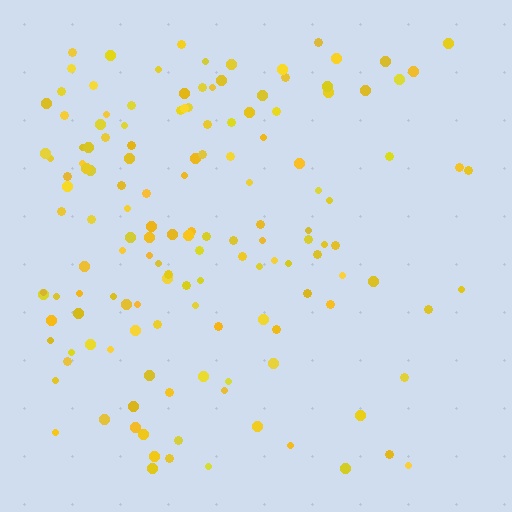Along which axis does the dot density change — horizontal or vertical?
Horizontal.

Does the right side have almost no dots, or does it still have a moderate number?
Still a moderate number, just noticeably fewer than the left.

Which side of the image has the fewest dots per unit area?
The right.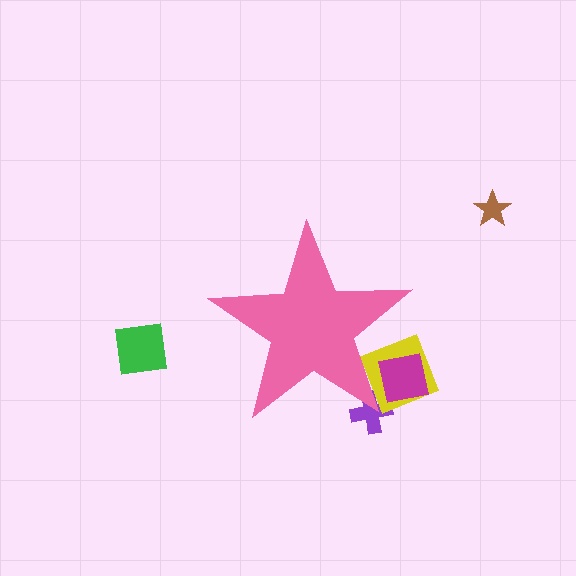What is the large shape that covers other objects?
A pink star.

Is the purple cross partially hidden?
Yes, the purple cross is partially hidden behind the pink star.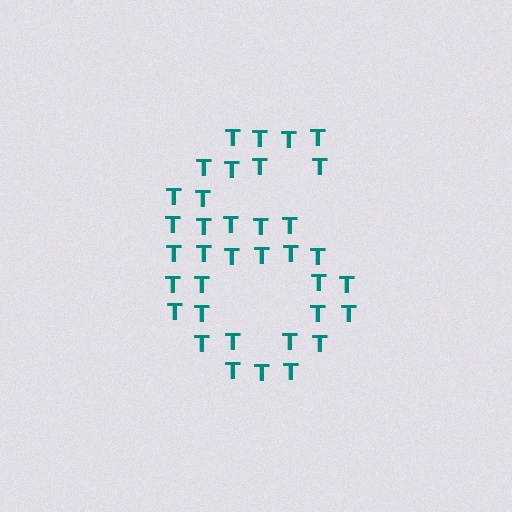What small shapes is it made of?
It is made of small letter T's.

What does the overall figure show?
The overall figure shows the digit 6.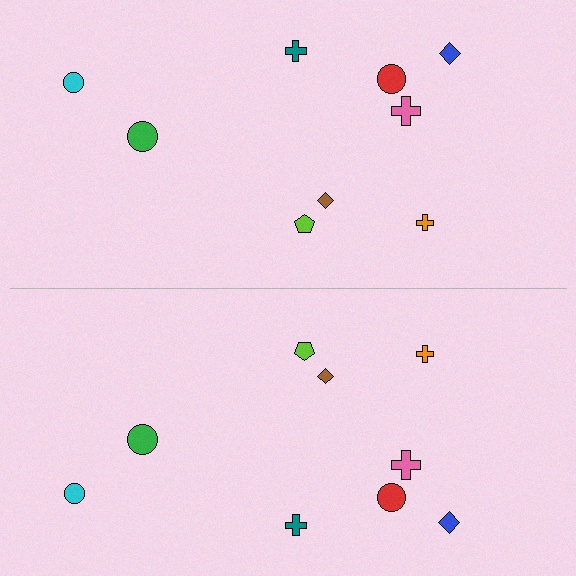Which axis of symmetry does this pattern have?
The pattern has a horizontal axis of symmetry running through the center of the image.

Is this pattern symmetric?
Yes, this pattern has bilateral (reflection) symmetry.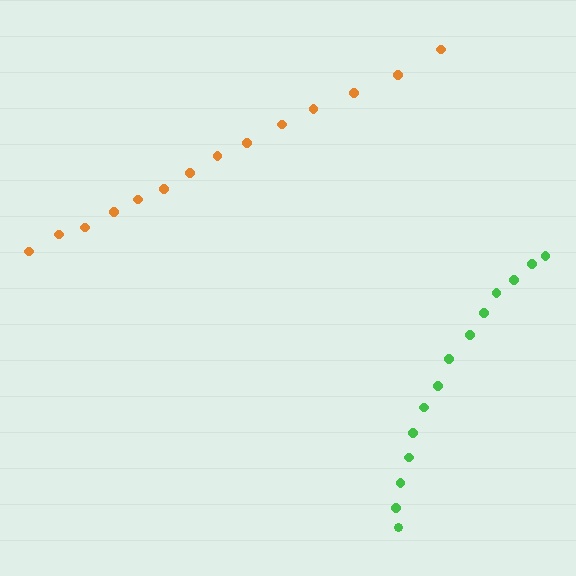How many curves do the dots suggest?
There are 2 distinct paths.